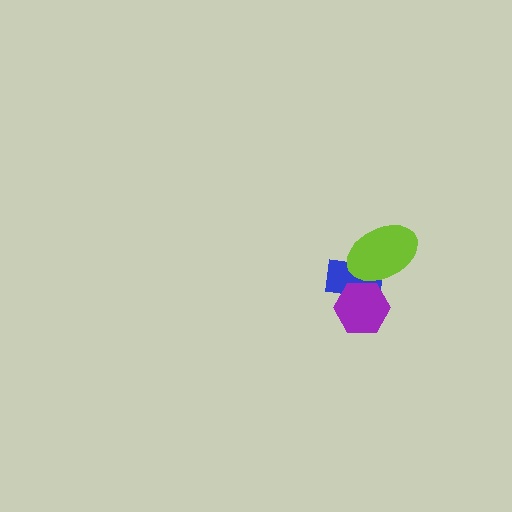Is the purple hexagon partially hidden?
Yes, it is partially covered by another shape.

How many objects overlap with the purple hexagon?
2 objects overlap with the purple hexagon.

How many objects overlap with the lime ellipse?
2 objects overlap with the lime ellipse.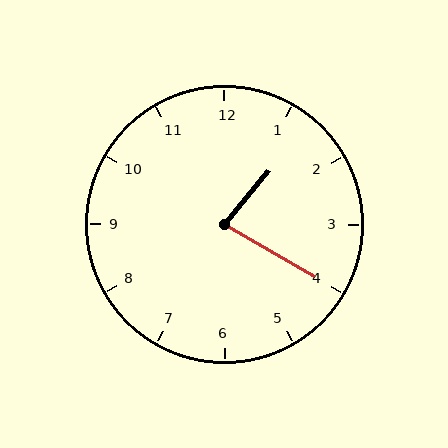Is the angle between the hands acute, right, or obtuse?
It is acute.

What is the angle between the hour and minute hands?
Approximately 80 degrees.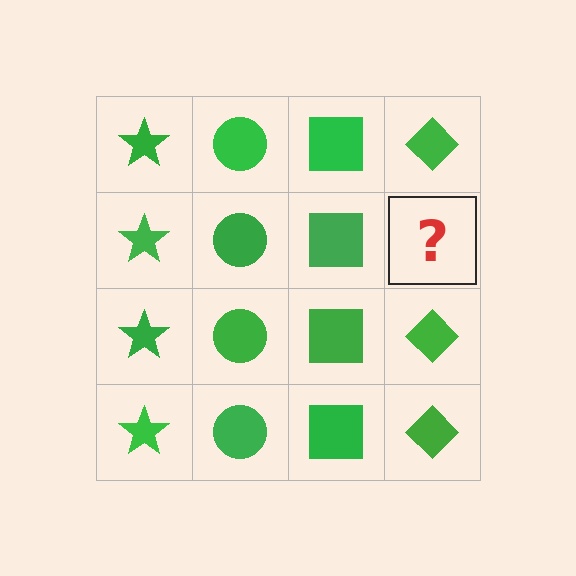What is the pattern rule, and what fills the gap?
The rule is that each column has a consistent shape. The gap should be filled with a green diamond.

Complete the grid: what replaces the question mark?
The question mark should be replaced with a green diamond.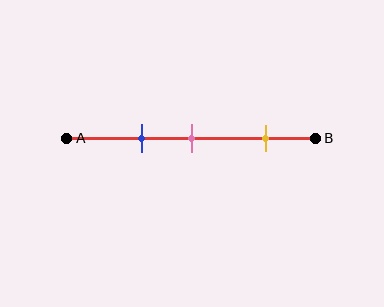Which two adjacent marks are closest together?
The blue and pink marks are the closest adjacent pair.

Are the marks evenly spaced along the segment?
No, the marks are not evenly spaced.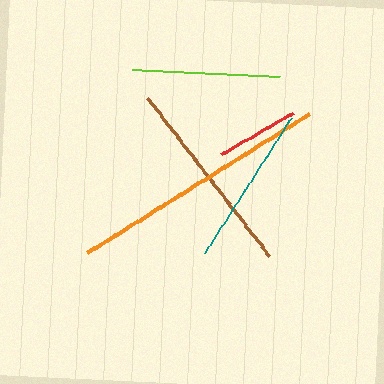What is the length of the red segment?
The red segment is approximately 83 pixels long.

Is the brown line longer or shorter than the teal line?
The brown line is longer than the teal line.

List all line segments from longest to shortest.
From longest to shortest: orange, brown, teal, lime, red.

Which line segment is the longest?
The orange line is the longest at approximately 261 pixels.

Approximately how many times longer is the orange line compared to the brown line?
The orange line is approximately 1.3 times the length of the brown line.